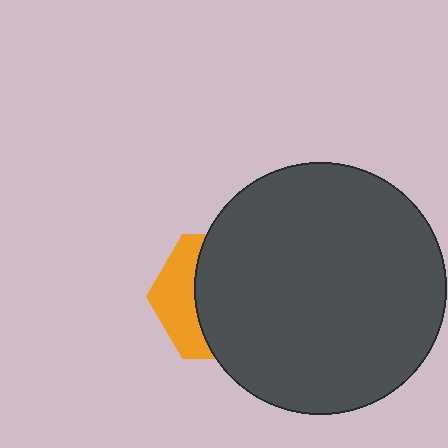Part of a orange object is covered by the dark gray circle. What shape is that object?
It is a hexagon.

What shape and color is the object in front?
The object in front is a dark gray circle.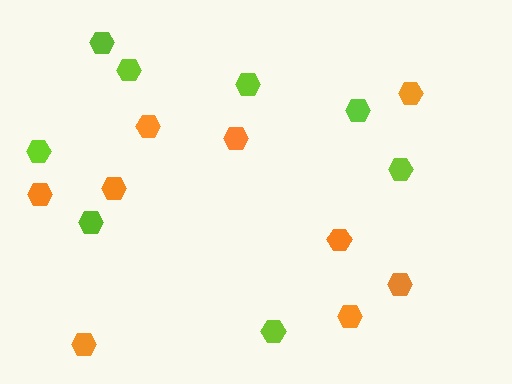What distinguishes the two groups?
There are 2 groups: one group of orange hexagons (9) and one group of lime hexagons (8).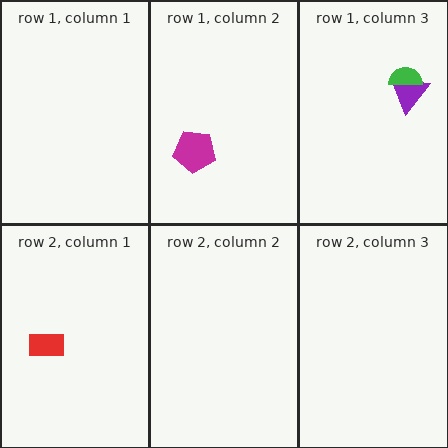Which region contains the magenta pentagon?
The row 1, column 2 region.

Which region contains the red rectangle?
The row 2, column 1 region.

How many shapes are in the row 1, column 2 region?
1.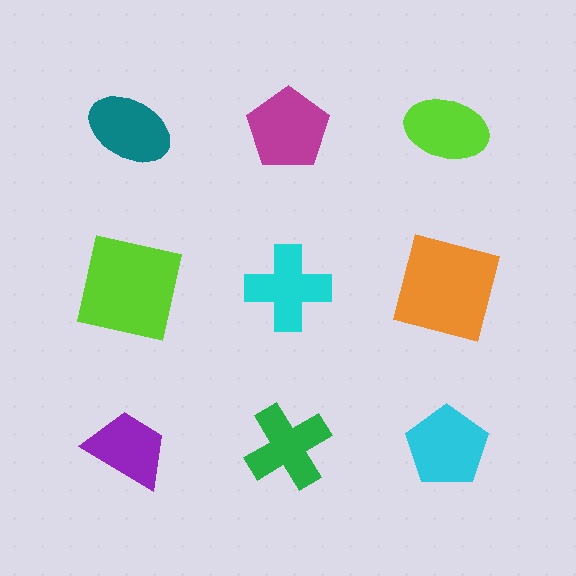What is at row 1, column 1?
A teal ellipse.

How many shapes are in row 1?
3 shapes.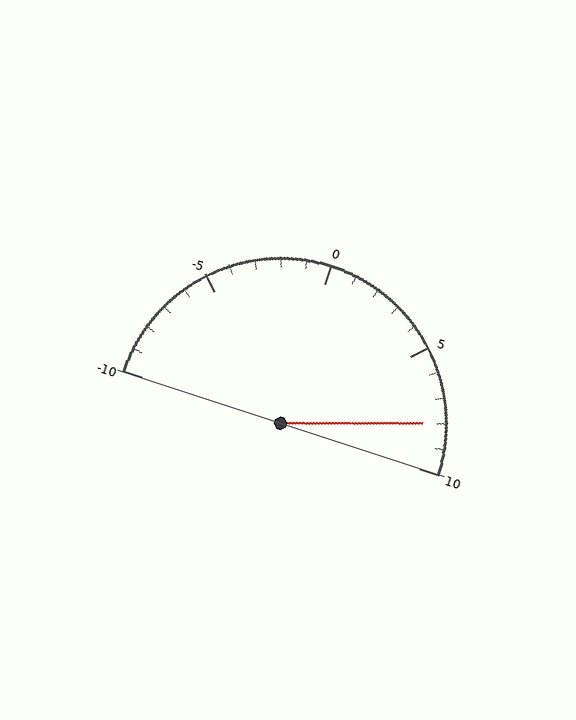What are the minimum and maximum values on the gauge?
The gauge ranges from -10 to 10.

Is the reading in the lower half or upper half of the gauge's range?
The reading is in the upper half of the range (-10 to 10).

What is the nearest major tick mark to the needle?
The nearest major tick mark is 10.